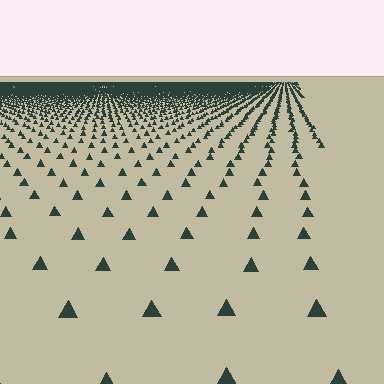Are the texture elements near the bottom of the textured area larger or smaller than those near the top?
Larger. Near the bottom, elements are closer to the viewer and appear at a bigger on-screen size.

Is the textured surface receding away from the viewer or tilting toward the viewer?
The surface is receding away from the viewer. Texture elements get smaller and denser toward the top.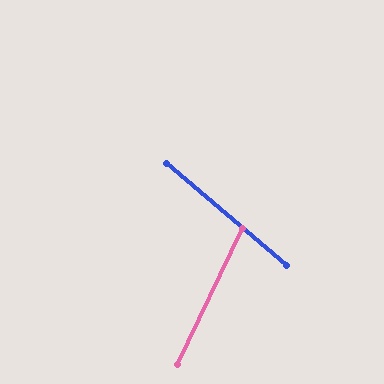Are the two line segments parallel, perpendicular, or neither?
Neither parallel nor perpendicular — they differ by about 76°.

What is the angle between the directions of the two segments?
Approximately 76 degrees.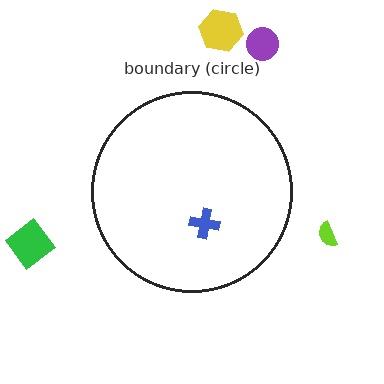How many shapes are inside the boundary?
1 inside, 4 outside.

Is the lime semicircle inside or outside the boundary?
Outside.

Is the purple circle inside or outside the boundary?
Outside.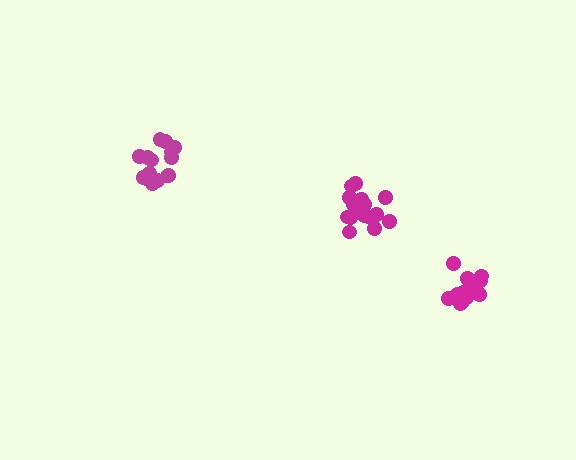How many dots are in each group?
Group 1: 15 dots, Group 2: 16 dots, Group 3: 16 dots (47 total).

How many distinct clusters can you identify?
There are 3 distinct clusters.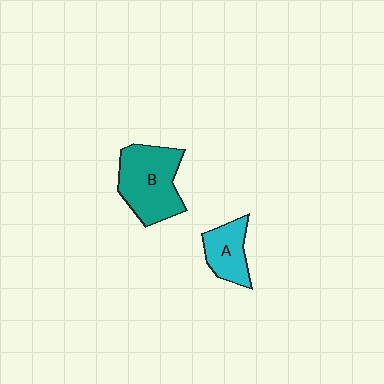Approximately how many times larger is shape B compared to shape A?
Approximately 1.8 times.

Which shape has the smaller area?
Shape A (cyan).